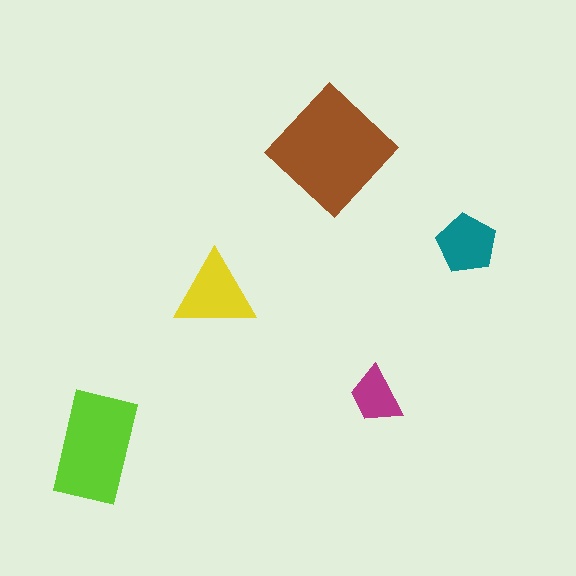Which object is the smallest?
The magenta trapezoid.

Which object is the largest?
The brown diamond.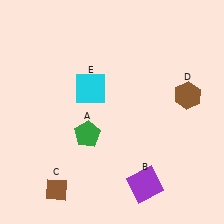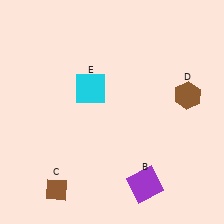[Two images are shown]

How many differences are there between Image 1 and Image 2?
There is 1 difference between the two images.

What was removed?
The green pentagon (A) was removed in Image 2.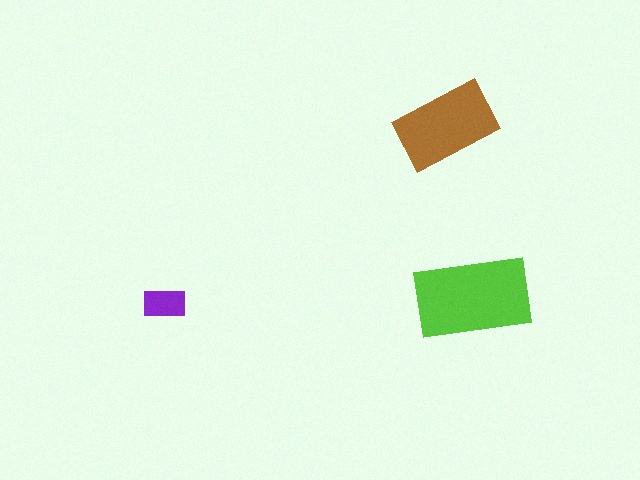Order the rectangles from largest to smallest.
the lime one, the brown one, the purple one.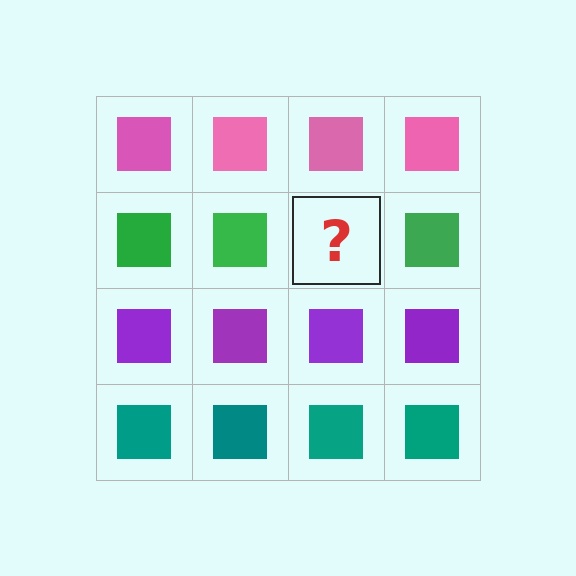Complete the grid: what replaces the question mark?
The question mark should be replaced with a green square.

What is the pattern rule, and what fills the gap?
The rule is that each row has a consistent color. The gap should be filled with a green square.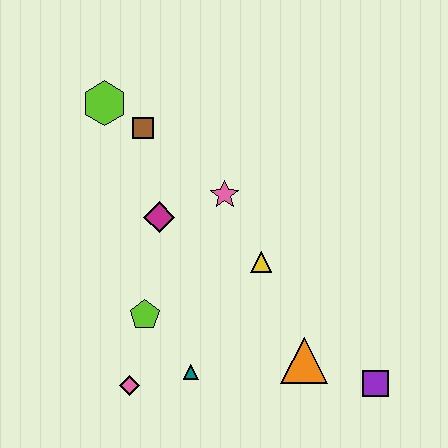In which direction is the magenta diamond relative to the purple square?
The magenta diamond is to the left of the purple square.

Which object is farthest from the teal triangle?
The lime hexagon is farthest from the teal triangle.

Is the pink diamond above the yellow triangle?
No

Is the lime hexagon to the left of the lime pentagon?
Yes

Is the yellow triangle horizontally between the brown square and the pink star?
No